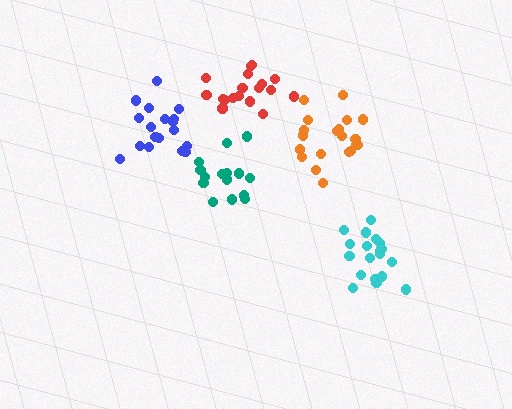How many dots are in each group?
Group 1: 18 dots, Group 2: 20 dots, Group 3: 16 dots, Group 4: 20 dots, Group 5: 18 dots (92 total).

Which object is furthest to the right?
The cyan cluster is rightmost.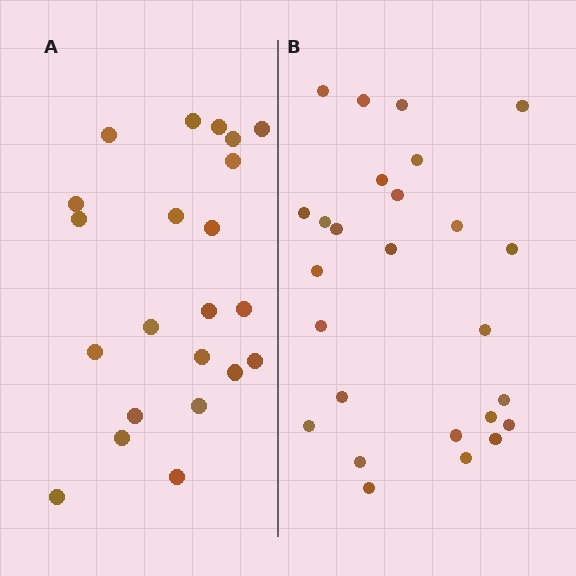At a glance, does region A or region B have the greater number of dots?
Region B (the right region) has more dots.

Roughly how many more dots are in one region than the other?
Region B has about 4 more dots than region A.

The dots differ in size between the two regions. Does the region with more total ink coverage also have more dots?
No. Region A has more total ink coverage because its dots are larger, but region B actually contains more individual dots. Total area can be misleading — the number of items is what matters here.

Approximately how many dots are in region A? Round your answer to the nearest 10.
About 20 dots. (The exact count is 22, which rounds to 20.)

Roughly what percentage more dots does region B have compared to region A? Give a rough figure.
About 20% more.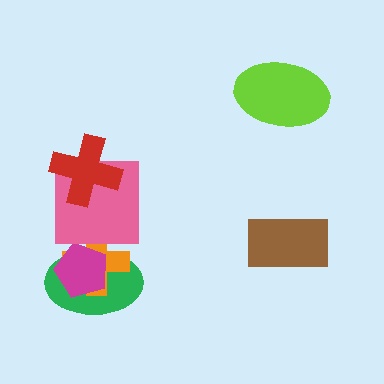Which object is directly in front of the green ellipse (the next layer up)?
The orange cross is directly in front of the green ellipse.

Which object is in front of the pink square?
The red cross is in front of the pink square.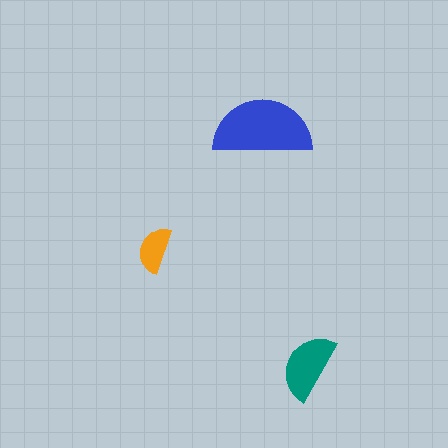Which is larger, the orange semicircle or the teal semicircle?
The teal one.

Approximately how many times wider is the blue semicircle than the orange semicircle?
About 2 times wider.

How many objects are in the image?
There are 3 objects in the image.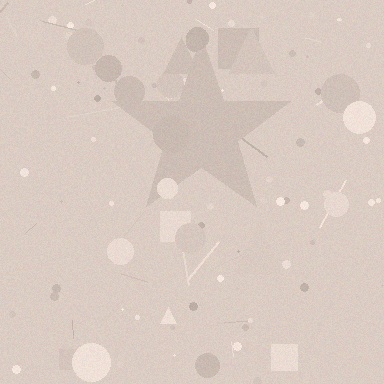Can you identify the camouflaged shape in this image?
The camouflaged shape is a star.